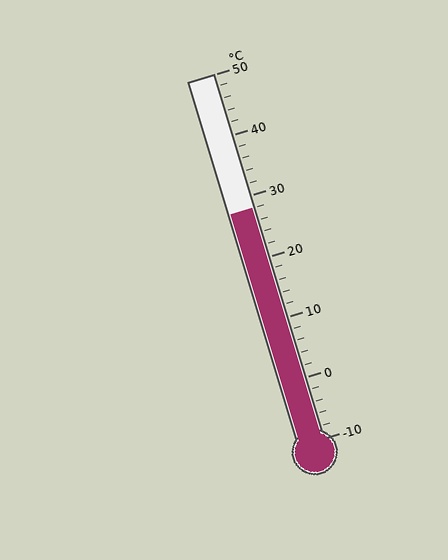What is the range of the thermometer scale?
The thermometer scale ranges from -10°C to 50°C.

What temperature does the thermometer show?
The thermometer shows approximately 28°C.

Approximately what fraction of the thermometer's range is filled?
The thermometer is filled to approximately 65% of its range.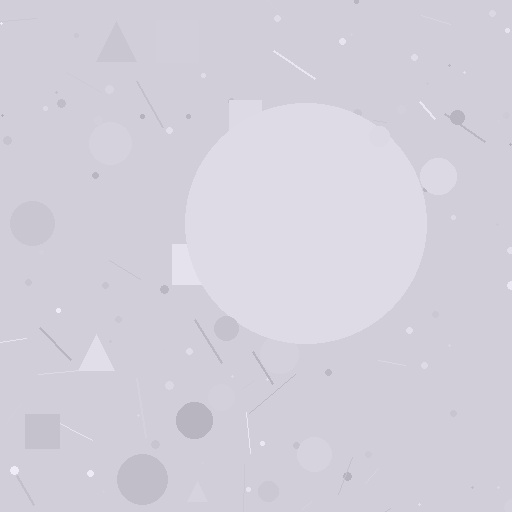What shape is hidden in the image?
A circle is hidden in the image.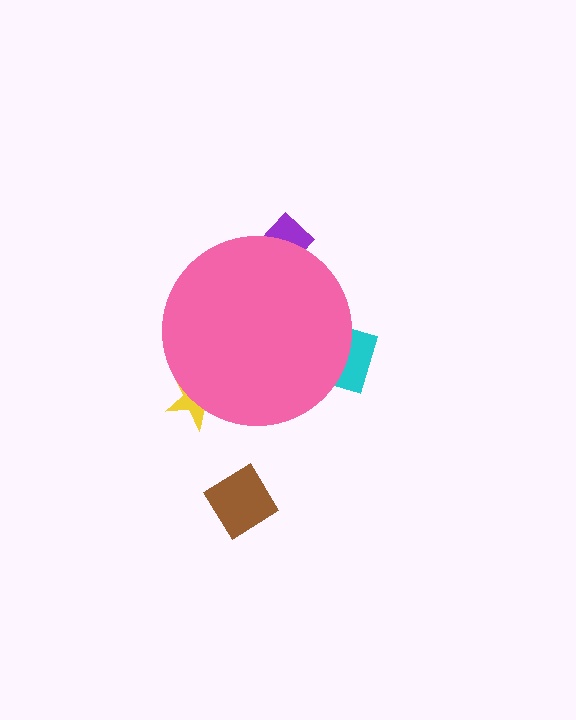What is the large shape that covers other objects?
A pink circle.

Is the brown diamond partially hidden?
No, the brown diamond is fully visible.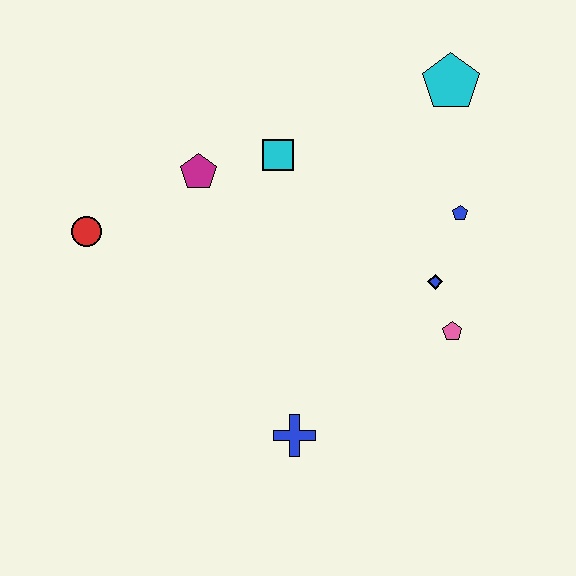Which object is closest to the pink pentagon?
The blue diamond is closest to the pink pentagon.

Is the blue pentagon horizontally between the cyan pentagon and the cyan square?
No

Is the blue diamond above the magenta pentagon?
No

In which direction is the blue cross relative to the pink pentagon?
The blue cross is to the left of the pink pentagon.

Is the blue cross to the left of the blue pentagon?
Yes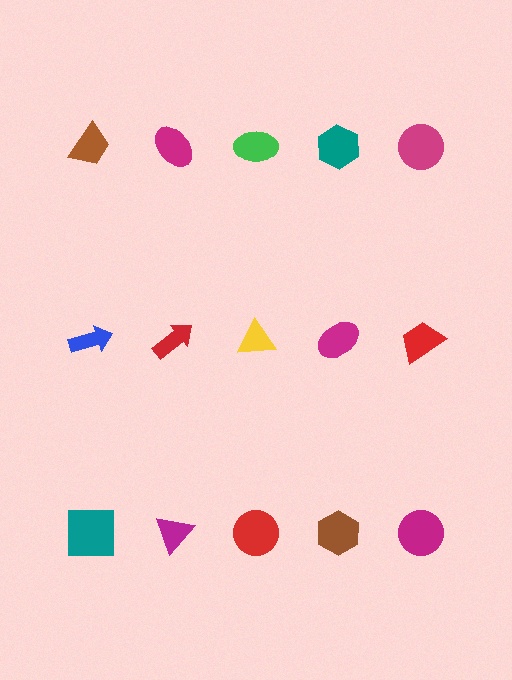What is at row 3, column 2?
A magenta triangle.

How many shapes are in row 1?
5 shapes.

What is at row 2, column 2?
A red arrow.